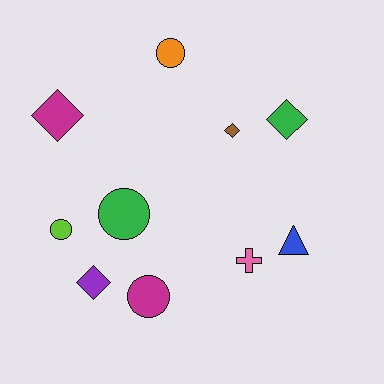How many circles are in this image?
There are 4 circles.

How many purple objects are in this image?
There is 1 purple object.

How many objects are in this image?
There are 10 objects.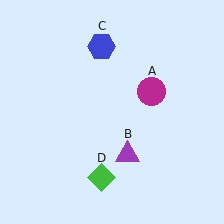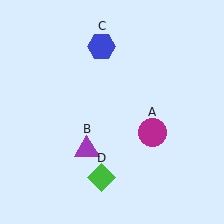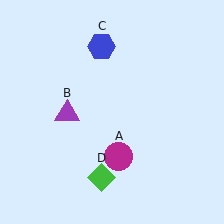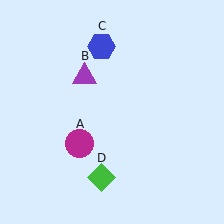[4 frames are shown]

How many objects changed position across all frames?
2 objects changed position: magenta circle (object A), purple triangle (object B).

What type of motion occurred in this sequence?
The magenta circle (object A), purple triangle (object B) rotated clockwise around the center of the scene.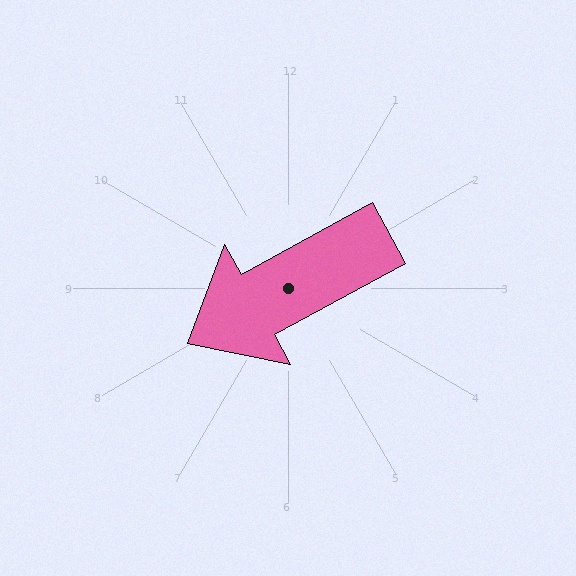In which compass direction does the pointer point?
Southwest.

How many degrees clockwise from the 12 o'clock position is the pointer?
Approximately 241 degrees.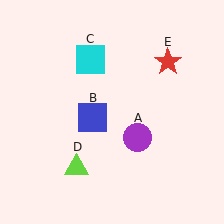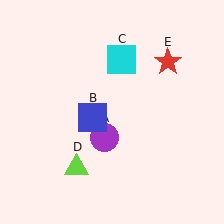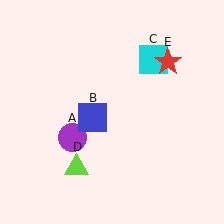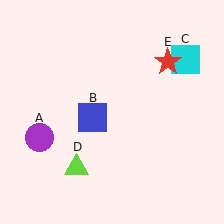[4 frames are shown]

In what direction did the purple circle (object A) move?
The purple circle (object A) moved left.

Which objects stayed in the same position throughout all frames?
Blue square (object B) and lime triangle (object D) and red star (object E) remained stationary.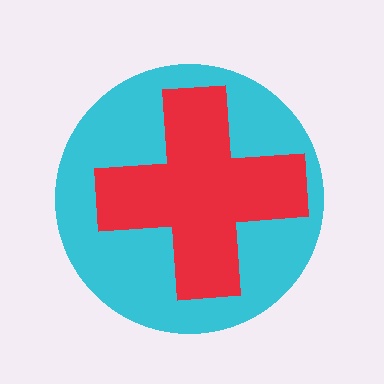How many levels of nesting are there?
2.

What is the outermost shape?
The cyan circle.